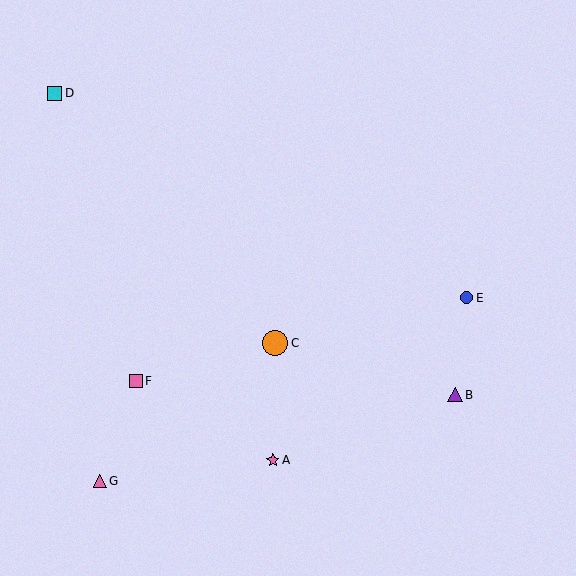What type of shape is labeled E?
Shape E is a blue circle.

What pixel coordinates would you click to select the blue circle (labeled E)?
Click at (467, 298) to select the blue circle E.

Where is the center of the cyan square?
The center of the cyan square is at (55, 93).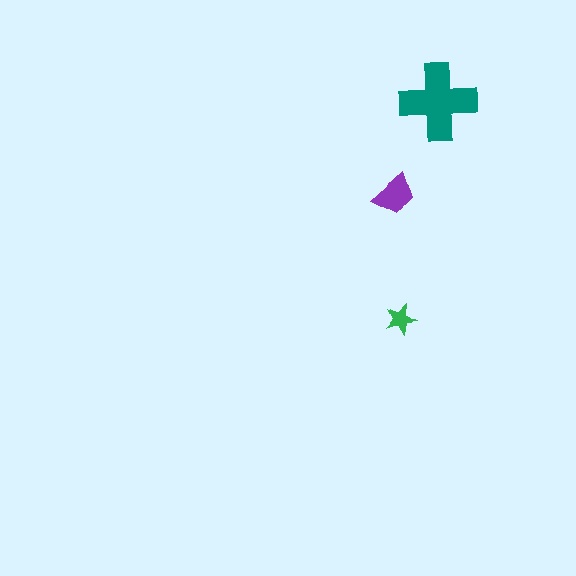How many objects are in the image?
There are 3 objects in the image.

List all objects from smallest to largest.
The green star, the purple trapezoid, the teal cross.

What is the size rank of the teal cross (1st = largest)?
1st.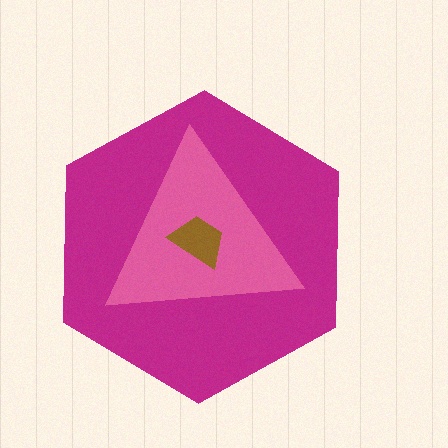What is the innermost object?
The brown trapezoid.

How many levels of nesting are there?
3.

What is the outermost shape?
The magenta hexagon.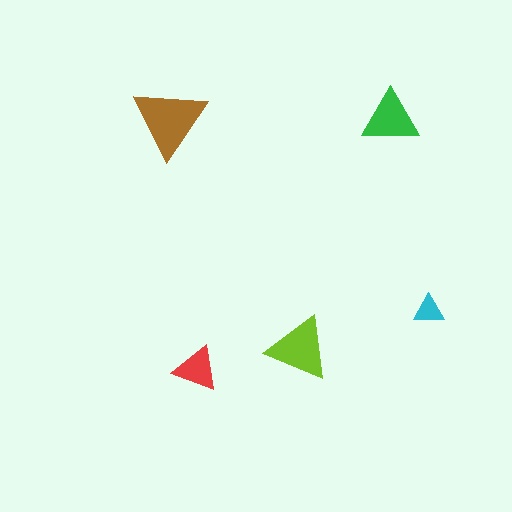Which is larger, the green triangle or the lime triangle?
The lime one.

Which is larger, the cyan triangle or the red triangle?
The red one.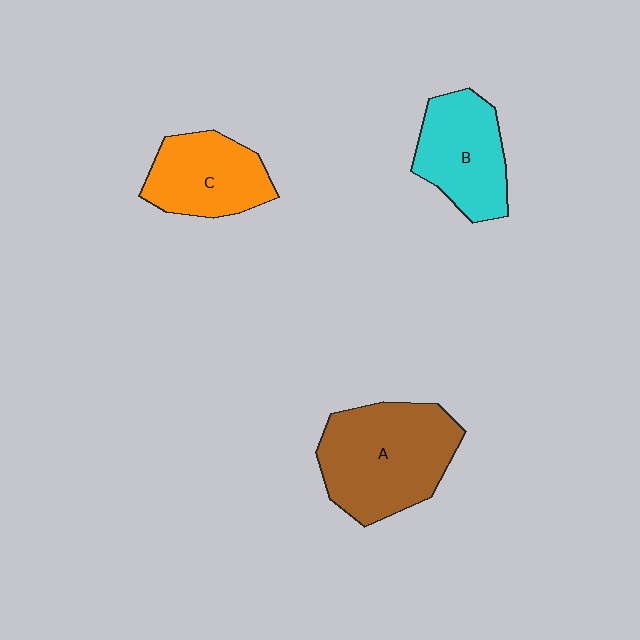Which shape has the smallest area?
Shape C (orange).